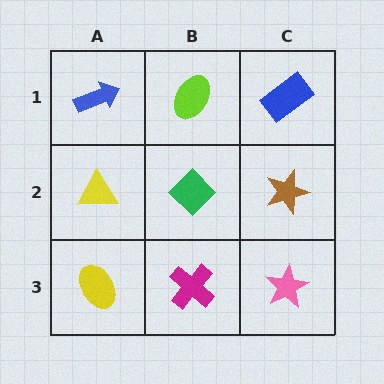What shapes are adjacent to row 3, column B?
A green diamond (row 2, column B), a yellow ellipse (row 3, column A), a pink star (row 3, column C).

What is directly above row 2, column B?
A lime ellipse.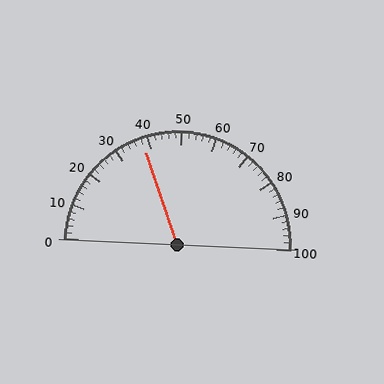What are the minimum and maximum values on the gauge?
The gauge ranges from 0 to 100.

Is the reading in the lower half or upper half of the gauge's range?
The reading is in the lower half of the range (0 to 100).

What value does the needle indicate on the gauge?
The needle indicates approximately 38.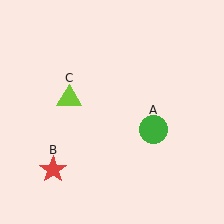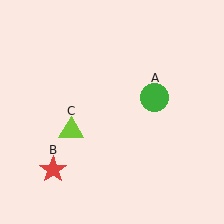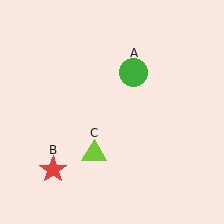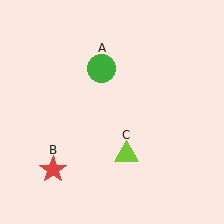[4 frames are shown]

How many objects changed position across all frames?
2 objects changed position: green circle (object A), lime triangle (object C).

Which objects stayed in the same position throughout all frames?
Red star (object B) remained stationary.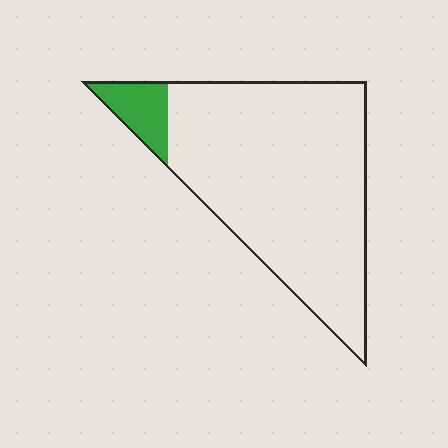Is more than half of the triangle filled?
No.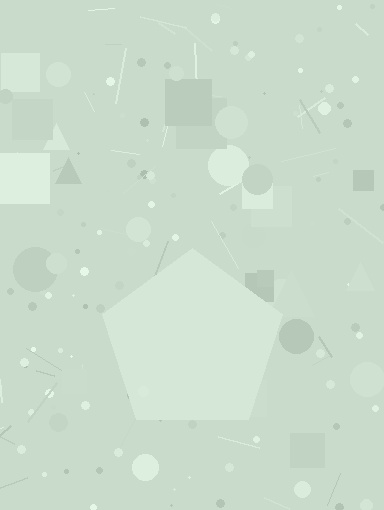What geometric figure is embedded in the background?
A pentagon is embedded in the background.